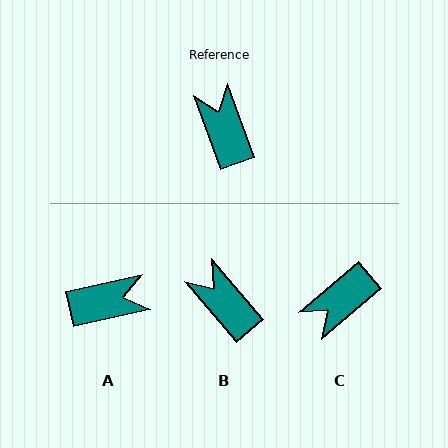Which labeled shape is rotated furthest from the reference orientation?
C, about 110 degrees away.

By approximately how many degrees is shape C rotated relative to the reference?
Approximately 110 degrees counter-clockwise.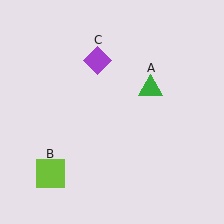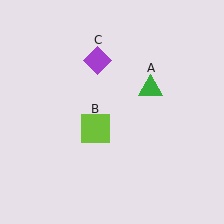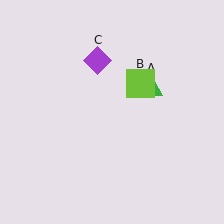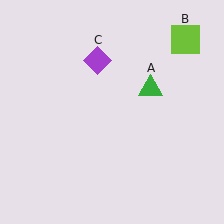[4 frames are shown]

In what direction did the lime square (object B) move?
The lime square (object B) moved up and to the right.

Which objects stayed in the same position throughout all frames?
Green triangle (object A) and purple diamond (object C) remained stationary.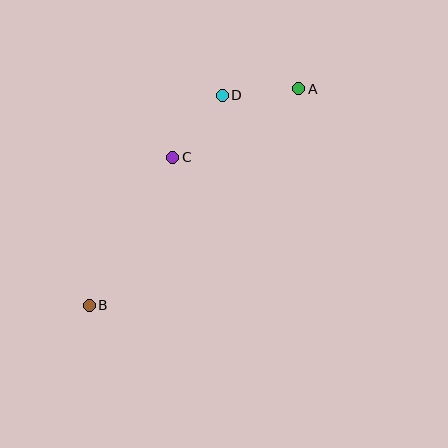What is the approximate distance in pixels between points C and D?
The distance between C and D is approximately 79 pixels.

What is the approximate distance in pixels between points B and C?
The distance between B and C is approximately 170 pixels.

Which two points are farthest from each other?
Points A and B are farthest from each other.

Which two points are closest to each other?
Points A and D are closest to each other.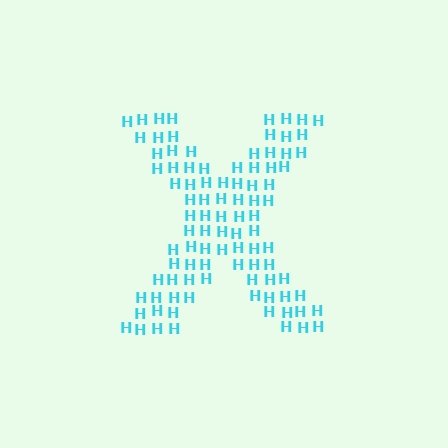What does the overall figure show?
The overall figure shows the letter X.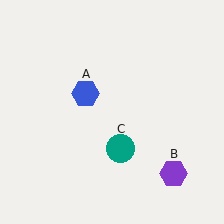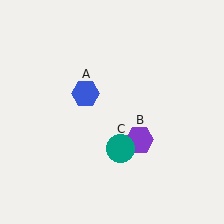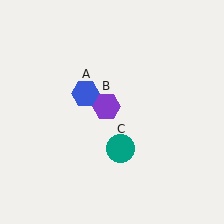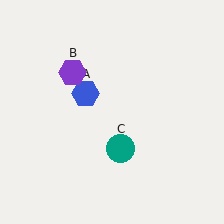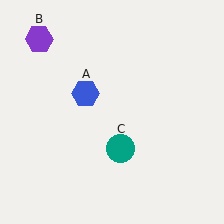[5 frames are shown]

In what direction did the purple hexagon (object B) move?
The purple hexagon (object B) moved up and to the left.